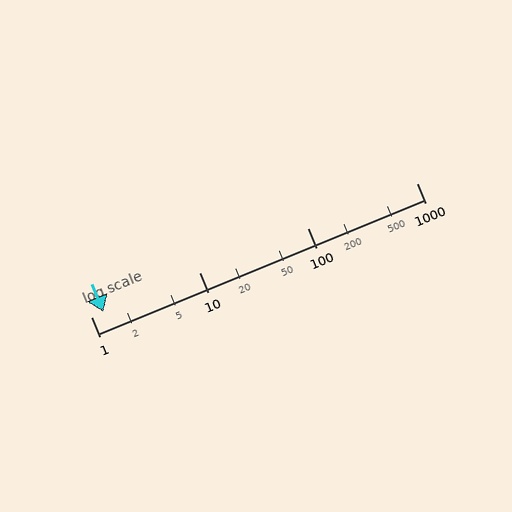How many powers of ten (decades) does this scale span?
The scale spans 3 decades, from 1 to 1000.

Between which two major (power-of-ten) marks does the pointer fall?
The pointer is between 1 and 10.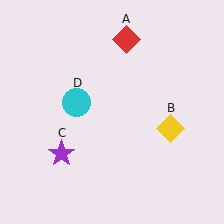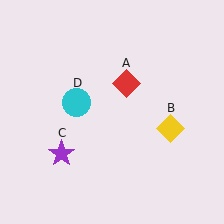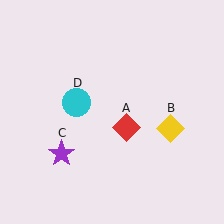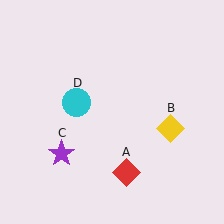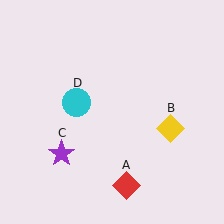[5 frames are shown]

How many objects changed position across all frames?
1 object changed position: red diamond (object A).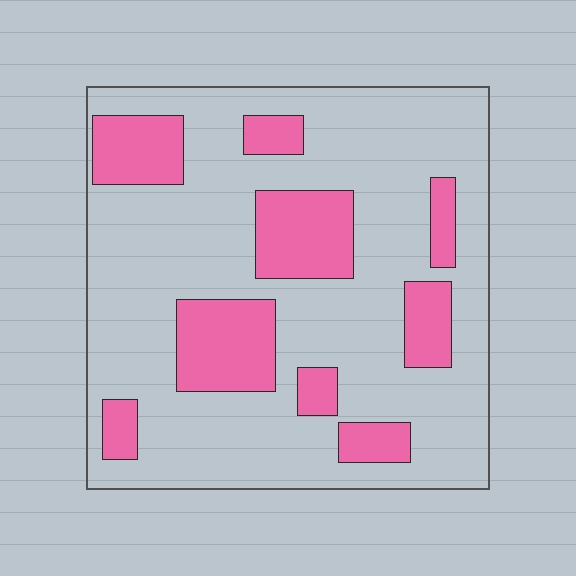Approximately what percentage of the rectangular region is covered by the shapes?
Approximately 25%.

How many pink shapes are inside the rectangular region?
9.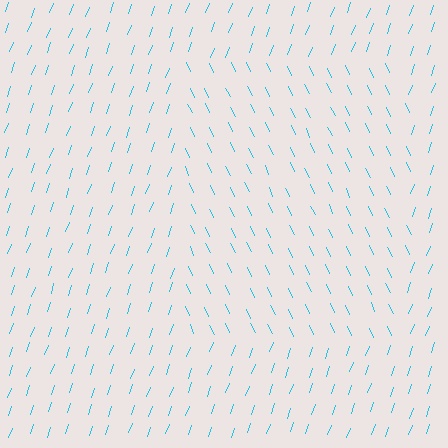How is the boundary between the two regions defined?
The boundary is defined purely by a change in line orientation (approximately 45 degrees difference). All lines are the same color and thickness.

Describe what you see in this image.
The image is filled with small cyan line segments. A rectangle region in the image has lines oriented differently from the surrounding lines, creating a visible texture boundary.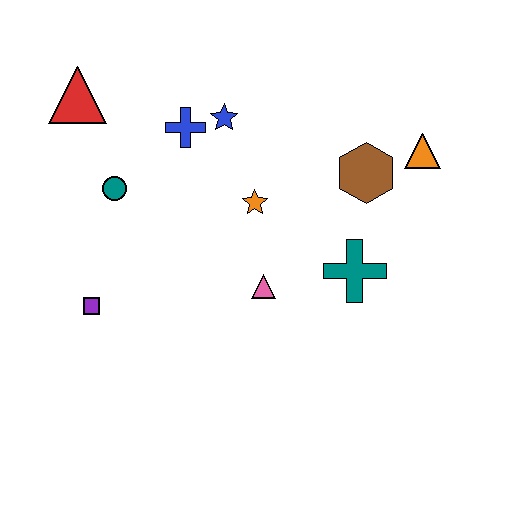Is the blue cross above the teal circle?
Yes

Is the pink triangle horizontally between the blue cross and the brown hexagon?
Yes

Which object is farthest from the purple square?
The orange triangle is farthest from the purple square.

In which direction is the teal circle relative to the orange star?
The teal circle is to the left of the orange star.